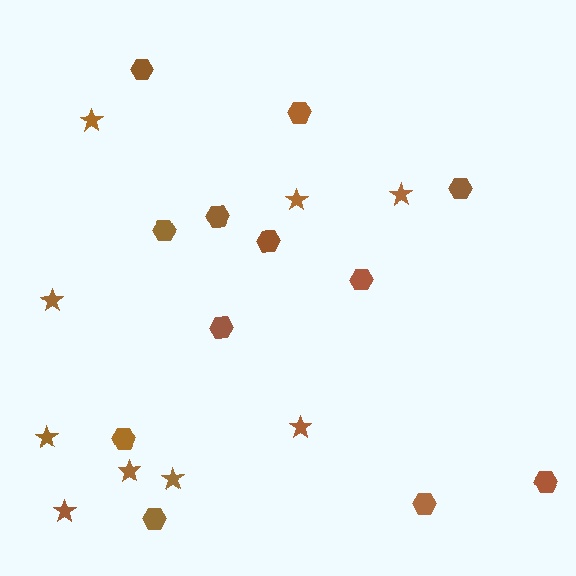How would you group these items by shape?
There are 2 groups: one group of stars (9) and one group of hexagons (12).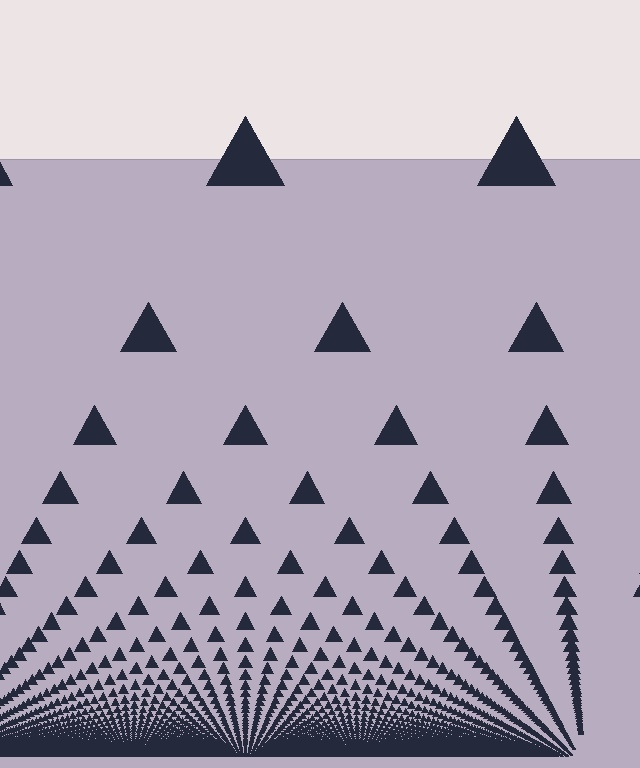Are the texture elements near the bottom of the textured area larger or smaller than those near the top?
Smaller. The gradient is inverted — elements near the bottom are smaller and denser.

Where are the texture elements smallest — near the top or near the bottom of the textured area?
Near the bottom.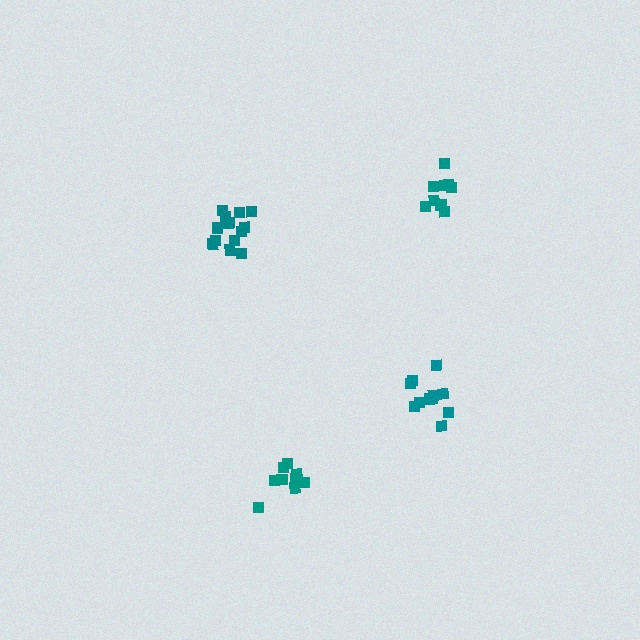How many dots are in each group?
Group 1: 11 dots, Group 2: 11 dots, Group 3: 14 dots, Group 4: 9 dots (45 total).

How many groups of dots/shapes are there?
There are 4 groups.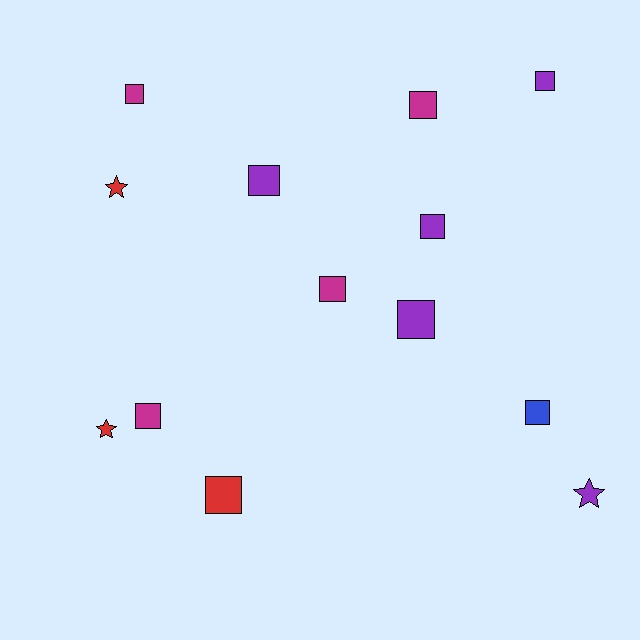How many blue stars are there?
There are no blue stars.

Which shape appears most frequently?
Square, with 10 objects.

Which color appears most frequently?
Purple, with 5 objects.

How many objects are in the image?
There are 13 objects.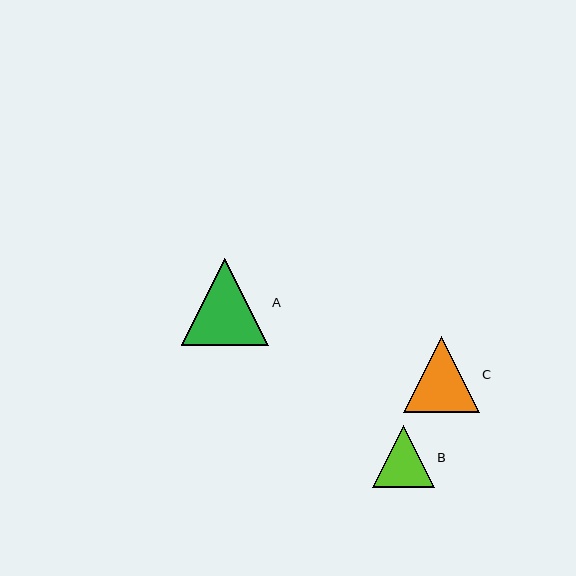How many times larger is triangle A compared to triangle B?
Triangle A is approximately 1.4 times the size of triangle B.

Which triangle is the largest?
Triangle A is the largest with a size of approximately 87 pixels.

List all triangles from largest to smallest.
From largest to smallest: A, C, B.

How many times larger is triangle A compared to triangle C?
Triangle A is approximately 1.2 times the size of triangle C.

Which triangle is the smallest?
Triangle B is the smallest with a size of approximately 61 pixels.